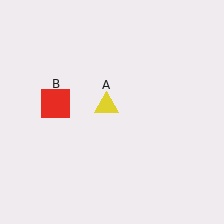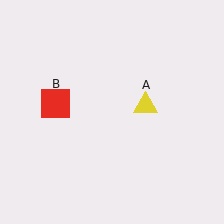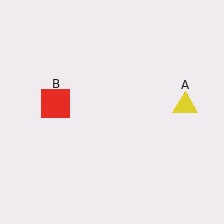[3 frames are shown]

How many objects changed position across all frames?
1 object changed position: yellow triangle (object A).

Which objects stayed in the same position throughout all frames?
Red square (object B) remained stationary.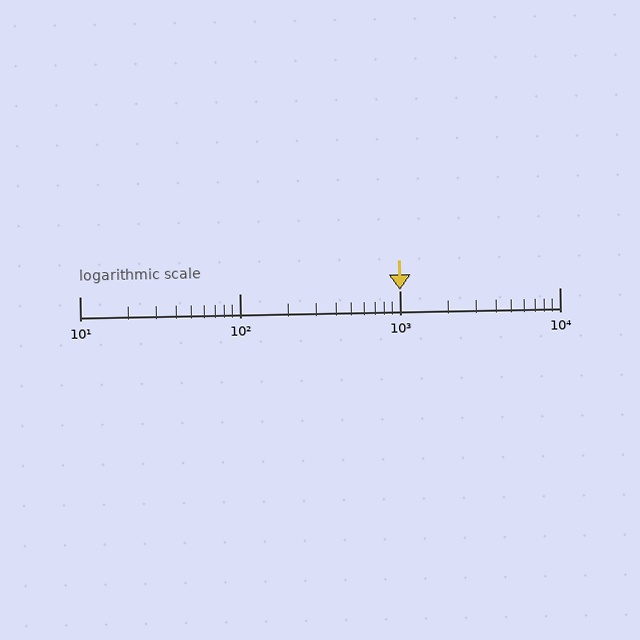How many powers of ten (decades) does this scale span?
The scale spans 3 decades, from 10 to 10000.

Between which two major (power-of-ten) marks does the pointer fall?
The pointer is between 1000 and 10000.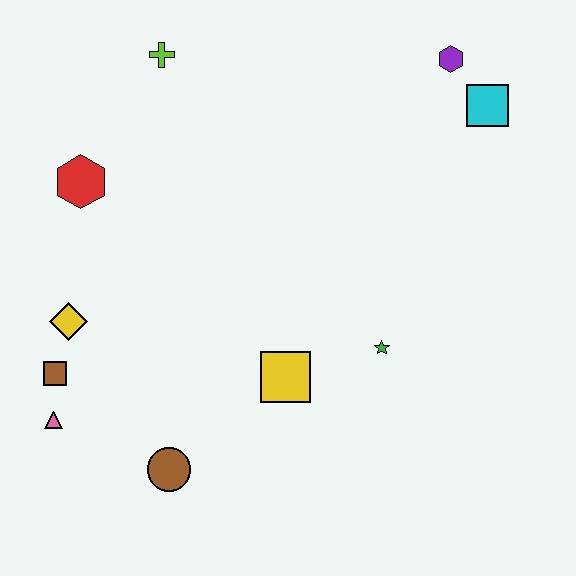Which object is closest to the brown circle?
The pink triangle is closest to the brown circle.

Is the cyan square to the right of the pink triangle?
Yes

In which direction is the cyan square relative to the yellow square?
The cyan square is above the yellow square.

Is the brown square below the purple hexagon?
Yes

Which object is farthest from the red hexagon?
The cyan square is farthest from the red hexagon.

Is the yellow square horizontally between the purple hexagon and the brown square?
Yes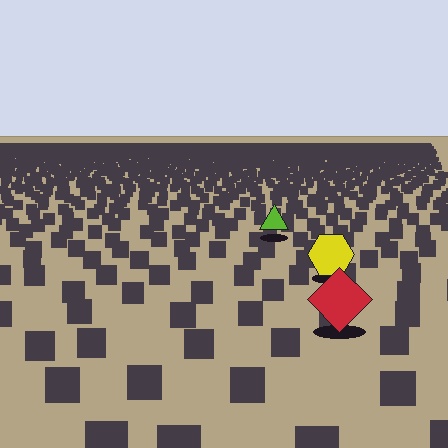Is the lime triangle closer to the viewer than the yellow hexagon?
No. The yellow hexagon is closer — you can tell from the texture gradient: the ground texture is coarser near it.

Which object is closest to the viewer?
The red diamond is closest. The texture marks near it are larger and more spread out.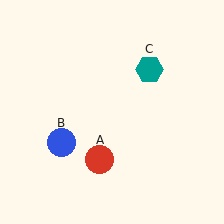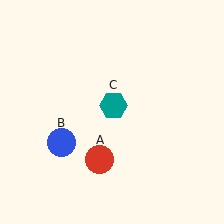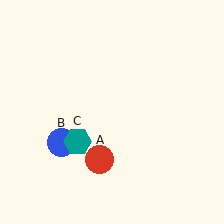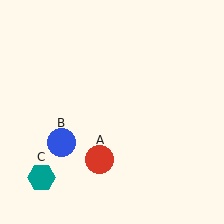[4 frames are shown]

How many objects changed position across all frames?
1 object changed position: teal hexagon (object C).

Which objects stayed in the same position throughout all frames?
Red circle (object A) and blue circle (object B) remained stationary.